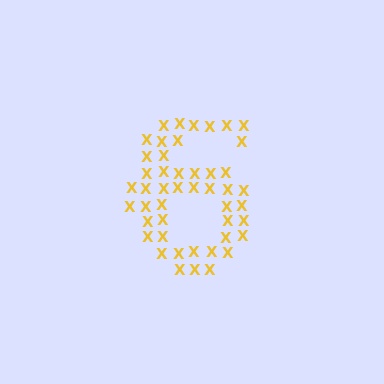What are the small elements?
The small elements are letter X's.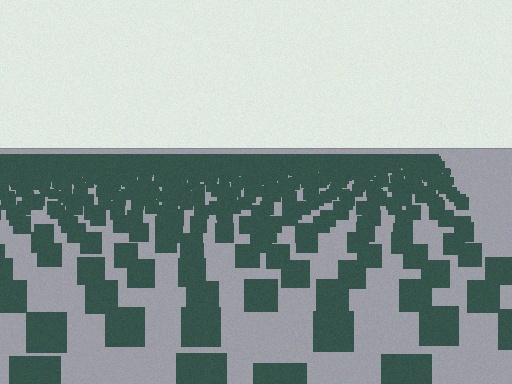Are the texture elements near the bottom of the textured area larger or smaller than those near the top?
Larger. Near the bottom, elements are closer to the viewer and appear at a bigger on-screen size.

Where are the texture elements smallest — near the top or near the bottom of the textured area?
Near the top.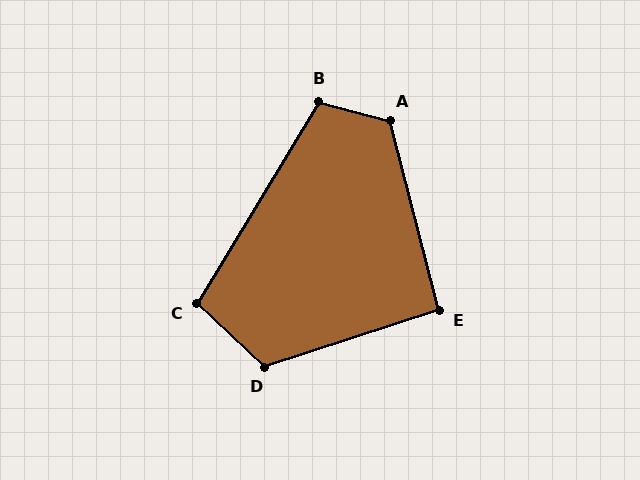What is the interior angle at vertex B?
Approximately 106 degrees (obtuse).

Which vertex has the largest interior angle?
A, at approximately 120 degrees.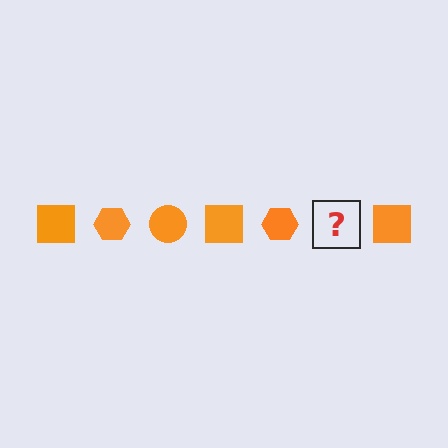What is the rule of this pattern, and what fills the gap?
The rule is that the pattern cycles through square, hexagon, circle shapes in orange. The gap should be filled with an orange circle.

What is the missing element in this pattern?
The missing element is an orange circle.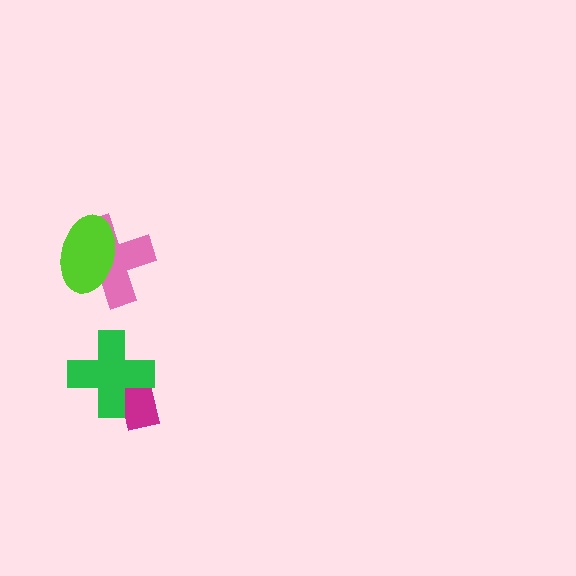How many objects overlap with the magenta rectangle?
1 object overlaps with the magenta rectangle.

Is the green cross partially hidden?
No, no other shape covers it.